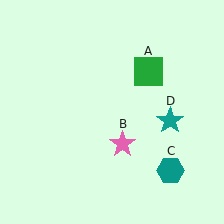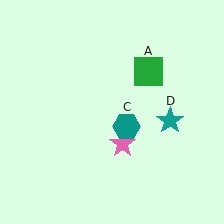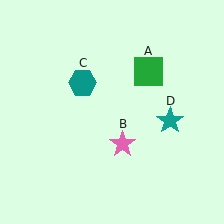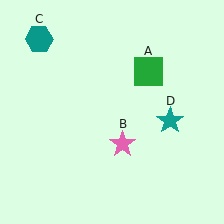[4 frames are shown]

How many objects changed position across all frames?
1 object changed position: teal hexagon (object C).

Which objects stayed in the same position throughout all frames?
Green square (object A) and pink star (object B) and teal star (object D) remained stationary.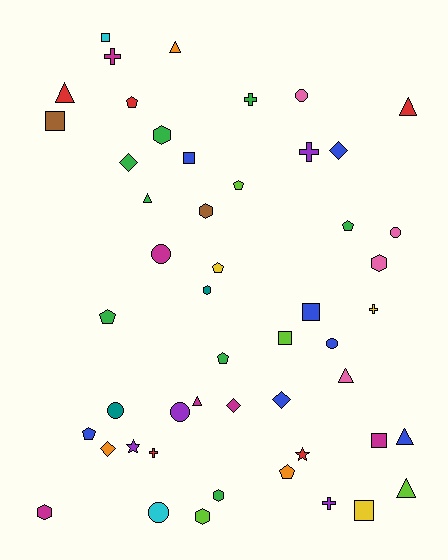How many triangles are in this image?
There are 8 triangles.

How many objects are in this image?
There are 50 objects.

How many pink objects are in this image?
There are 4 pink objects.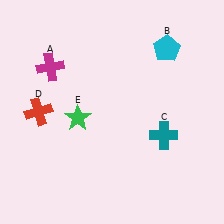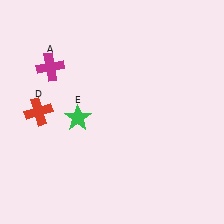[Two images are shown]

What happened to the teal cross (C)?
The teal cross (C) was removed in Image 2. It was in the bottom-right area of Image 1.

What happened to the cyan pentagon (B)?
The cyan pentagon (B) was removed in Image 2. It was in the top-right area of Image 1.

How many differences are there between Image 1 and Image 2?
There are 2 differences between the two images.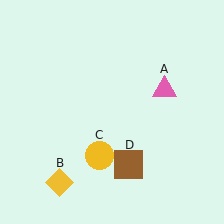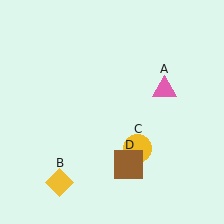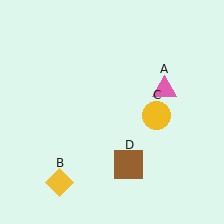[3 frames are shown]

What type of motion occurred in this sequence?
The yellow circle (object C) rotated counterclockwise around the center of the scene.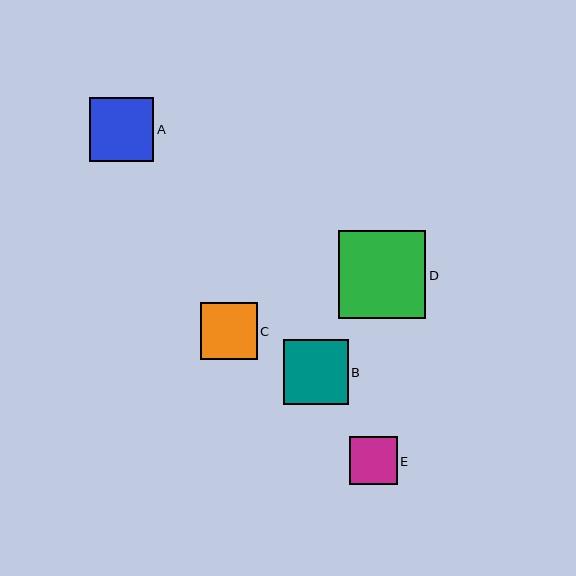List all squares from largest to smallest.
From largest to smallest: D, B, A, C, E.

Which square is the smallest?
Square E is the smallest with a size of approximately 48 pixels.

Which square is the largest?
Square D is the largest with a size of approximately 87 pixels.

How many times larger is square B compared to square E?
Square B is approximately 1.4 times the size of square E.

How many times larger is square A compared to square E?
Square A is approximately 1.3 times the size of square E.